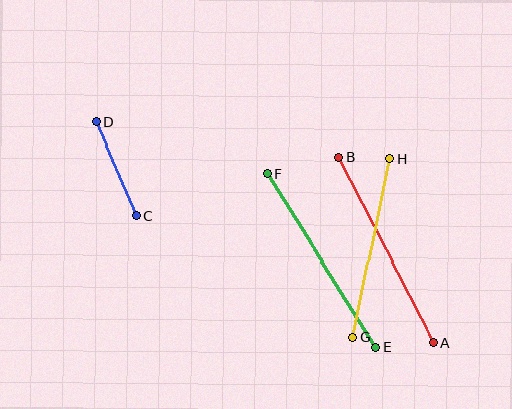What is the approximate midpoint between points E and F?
The midpoint is at approximately (322, 261) pixels.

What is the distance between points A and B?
The distance is approximately 208 pixels.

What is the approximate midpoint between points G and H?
The midpoint is at approximately (372, 248) pixels.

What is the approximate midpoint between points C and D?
The midpoint is at approximately (116, 169) pixels.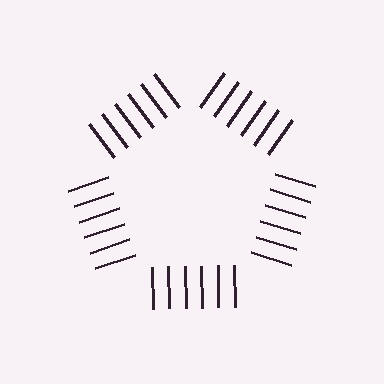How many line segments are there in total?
30 — 6 along each of the 5 edges.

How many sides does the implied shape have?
5 sides — the line-ends trace a pentagon.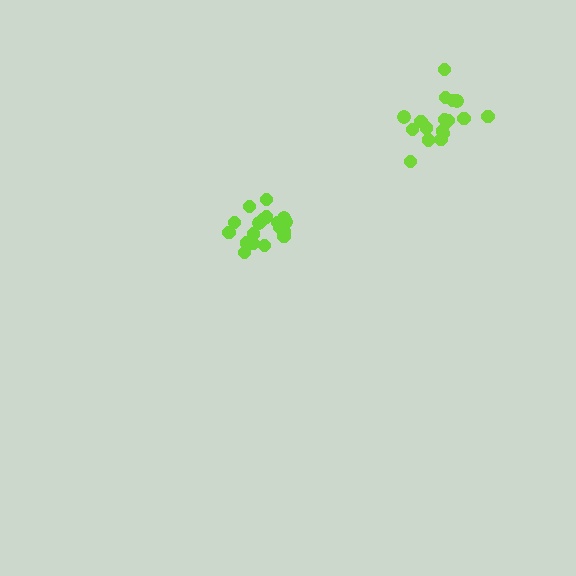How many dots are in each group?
Group 1: 18 dots, Group 2: 18 dots (36 total).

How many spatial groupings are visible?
There are 2 spatial groupings.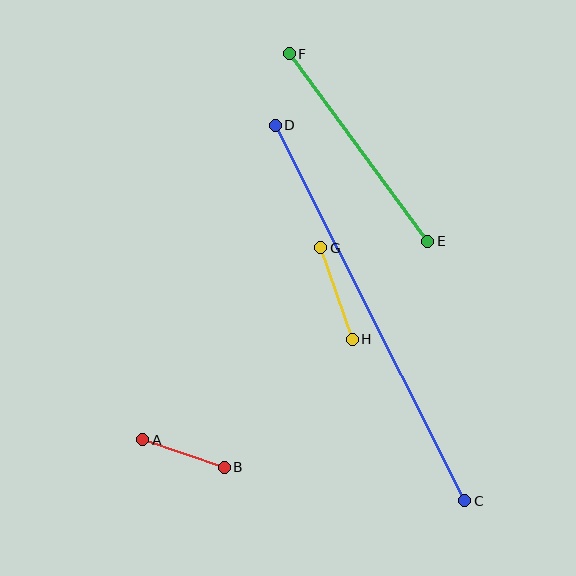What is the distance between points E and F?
The distance is approximately 233 pixels.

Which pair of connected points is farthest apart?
Points C and D are farthest apart.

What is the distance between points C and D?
The distance is approximately 420 pixels.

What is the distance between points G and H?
The distance is approximately 97 pixels.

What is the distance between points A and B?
The distance is approximately 86 pixels.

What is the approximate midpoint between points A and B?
The midpoint is at approximately (184, 453) pixels.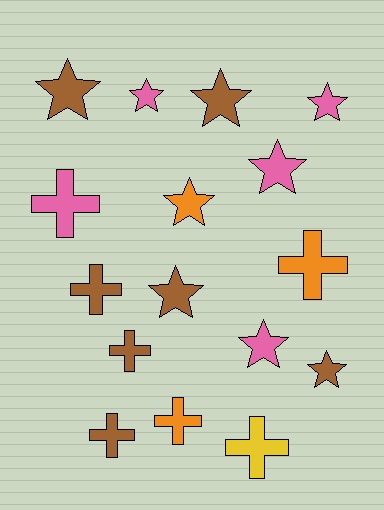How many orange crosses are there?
There are 2 orange crosses.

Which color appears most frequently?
Brown, with 7 objects.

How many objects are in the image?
There are 16 objects.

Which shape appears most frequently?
Star, with 9 objects.